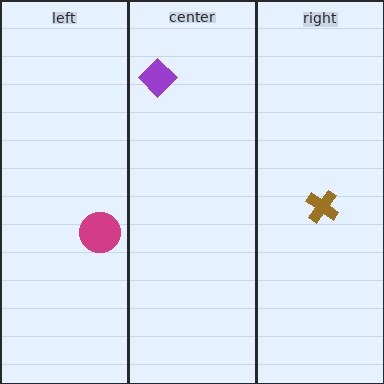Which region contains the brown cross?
The right region.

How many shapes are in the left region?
1.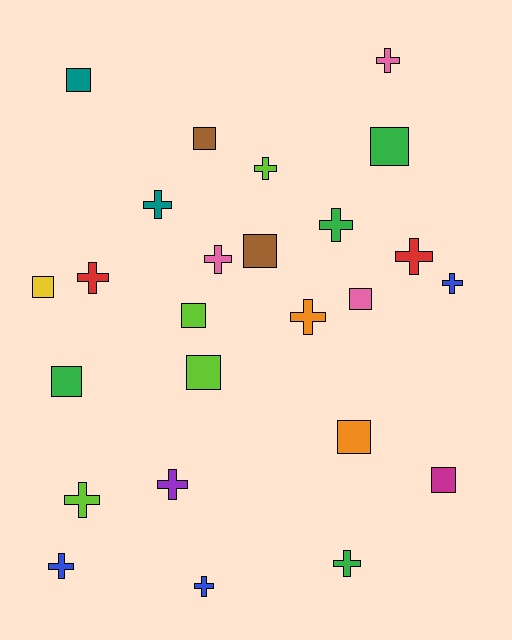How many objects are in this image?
There are 25 objects.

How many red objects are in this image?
There are 2 red objects.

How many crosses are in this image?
There are 14 crosses.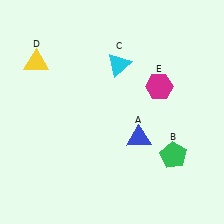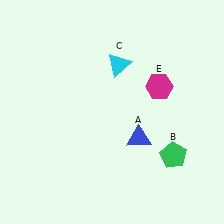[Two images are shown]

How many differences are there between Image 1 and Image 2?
There is 1 difference between the two images.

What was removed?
The yellow triangle (D) was removed in Image 2.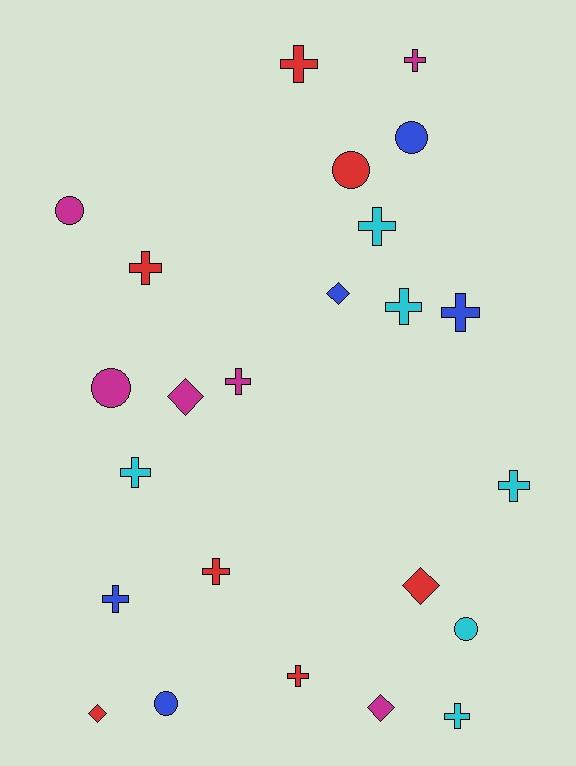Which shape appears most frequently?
Cross, with 13 objects.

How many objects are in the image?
There are 24 objects.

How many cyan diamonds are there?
There are no cyan diamonds.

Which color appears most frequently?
Red, with 7 objects.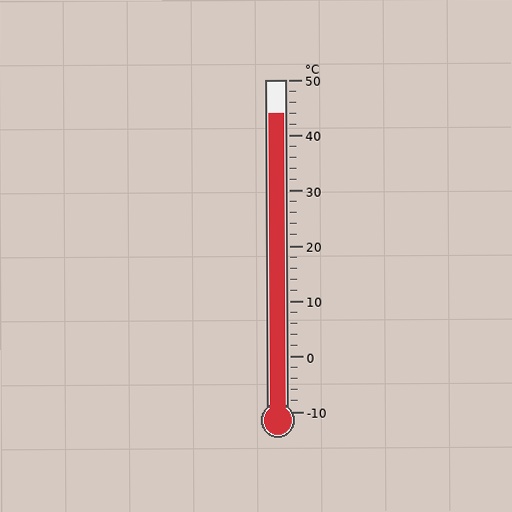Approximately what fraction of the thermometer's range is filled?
The thermometer is filled to approximately 90% of its range.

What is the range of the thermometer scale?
The thermometer scale ranges from -10°C to 50°C.